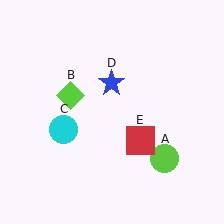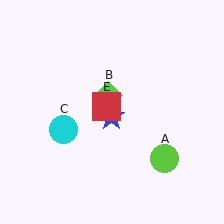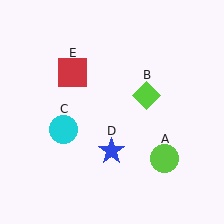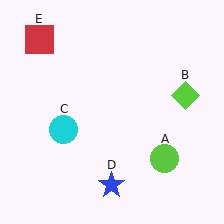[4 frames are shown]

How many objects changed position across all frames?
3 objects changed position: lime diamond (object B), blue star (object D), red square (object E).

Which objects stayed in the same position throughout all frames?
Lime circle (object A) and cyan circle (object C) remained stationary.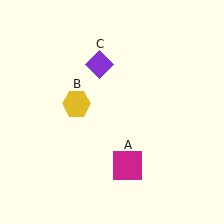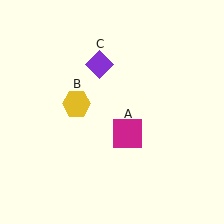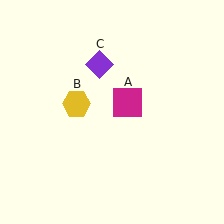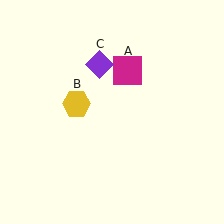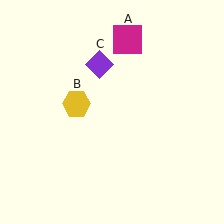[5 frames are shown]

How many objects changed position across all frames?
1 object changed position: magenta square (object A).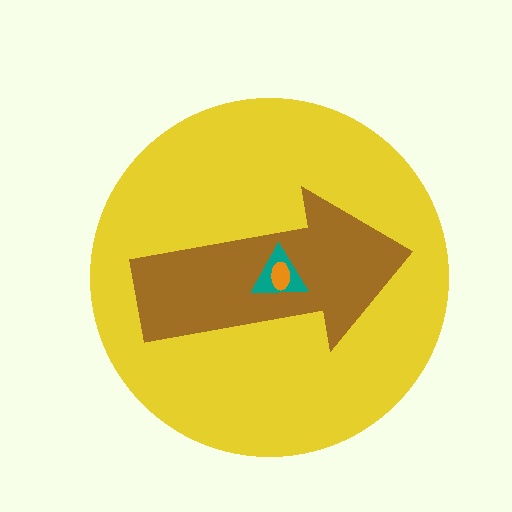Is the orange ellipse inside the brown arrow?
Yes.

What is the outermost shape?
The yellow circle.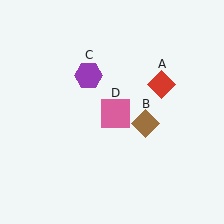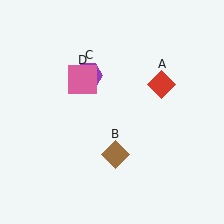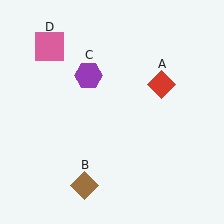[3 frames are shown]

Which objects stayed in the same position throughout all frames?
Red diamond (object A) and purple hexagon (object C) remained stationary.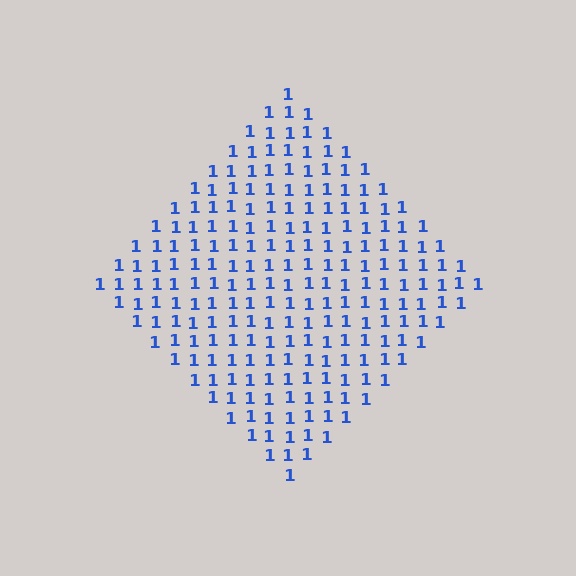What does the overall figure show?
The overall figure shows a diamond.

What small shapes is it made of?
It is made of small digit 1's.